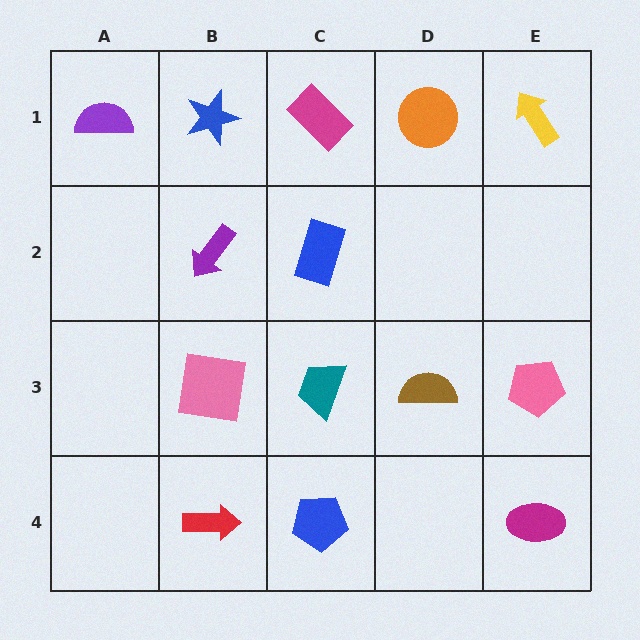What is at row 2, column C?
A blue rectangle.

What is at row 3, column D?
A brown semicircle.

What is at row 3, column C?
A teal trapezoid.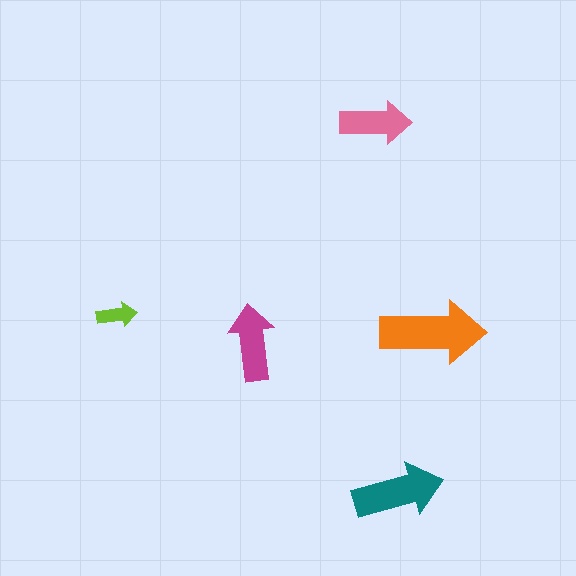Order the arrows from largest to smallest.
the orange one, the teal one, the magenta one, the pink one, the lime one.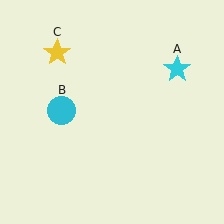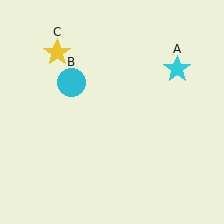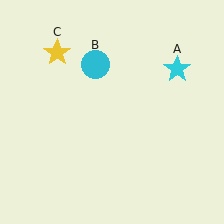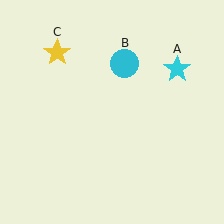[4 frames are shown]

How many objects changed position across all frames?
1 object changed position: cyan circle (object B).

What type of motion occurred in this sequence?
The cyan circle (object B) rotated clockwise around the center of the scene.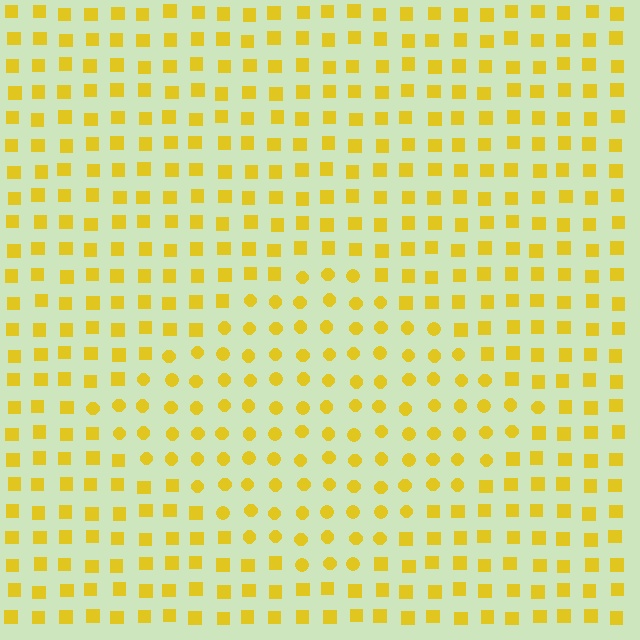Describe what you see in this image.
The image is filled with small yellow elements arranged in a uniform grid. A diamond-shaped region contains circles, while the surrounding area contains squares. The boundary is defined purely by the change in element shape.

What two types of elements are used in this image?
The image uses circles inside the diamond region and squares outside it.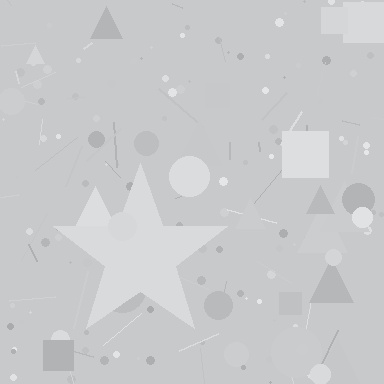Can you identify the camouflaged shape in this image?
The camouflaged shape is a star.